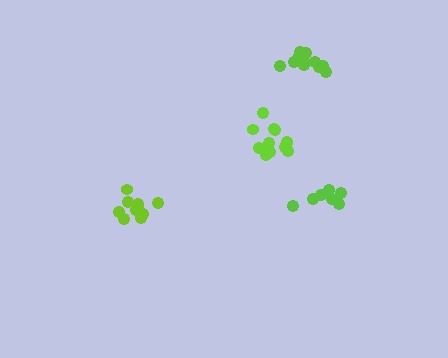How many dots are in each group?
Group 1: 7 dots, Group 2: 11 dots, Group 3: 13 dots, Group 4: 12 dots (43 total).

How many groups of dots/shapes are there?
There are 4 groups.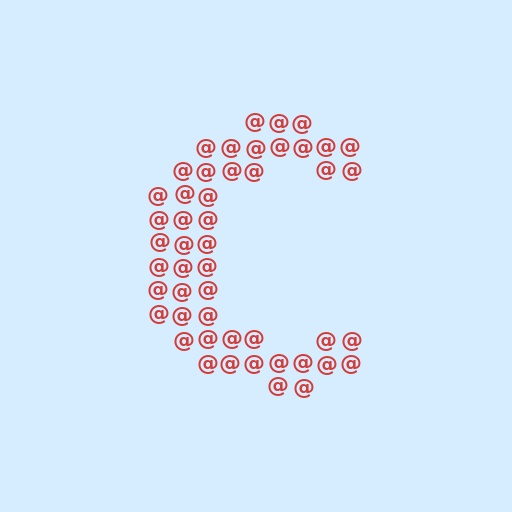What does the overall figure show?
The overall figure shows the letter C.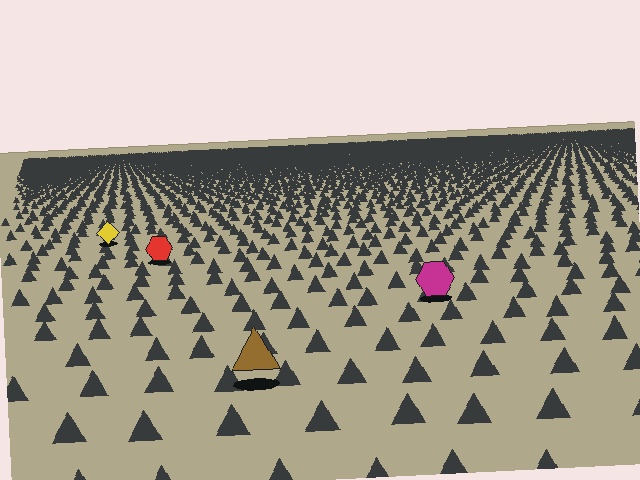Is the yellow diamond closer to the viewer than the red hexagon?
No. The red hexagon is closer — you can tell from the texture gradient: the ground texture is coarser near it.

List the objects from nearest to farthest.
From nearest to farthest: the brown triangle, the magenta hexagon, the red hexagon, the yellow diamond.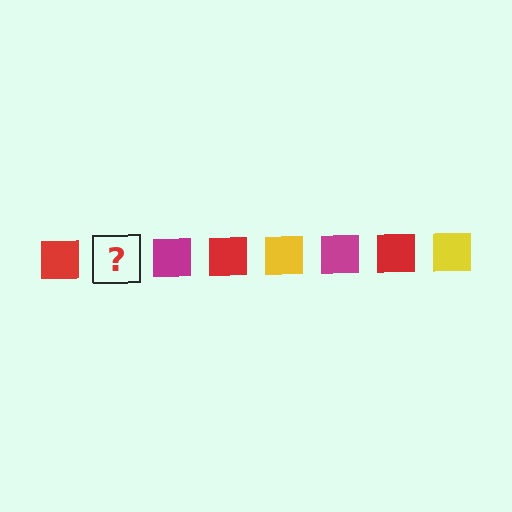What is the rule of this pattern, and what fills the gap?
The rule is that the pattern cycles through red, yellow, magenta squares. The gap should be filled with a yellow square.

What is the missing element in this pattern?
The missing element is a yellow square.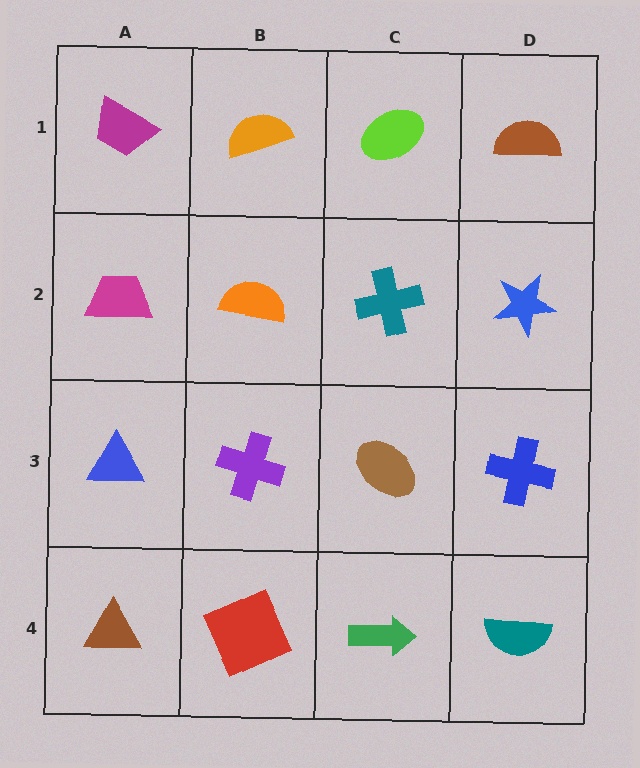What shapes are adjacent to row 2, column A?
A magenta trapezoid (row 1, column A), a blue triangle (row 3, column A), an orange semicircle (row 2, column B).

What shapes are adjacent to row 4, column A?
A blue triangle (row 3, column A), a red square (row 4, column B).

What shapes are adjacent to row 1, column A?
A magenta trapezoid (row 2, column A), an orange semicircle (row 1, column B).